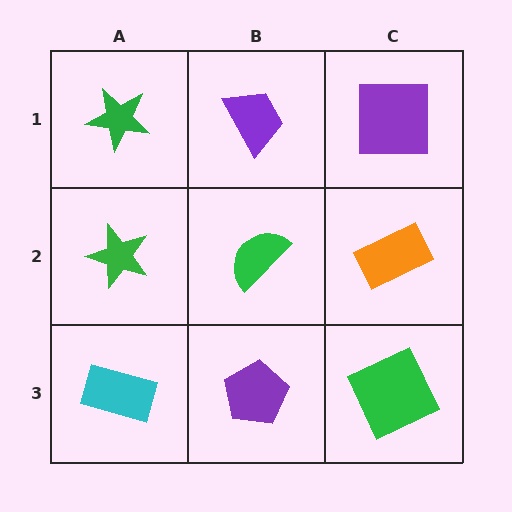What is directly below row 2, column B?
A purple pentagon.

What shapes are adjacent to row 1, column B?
A green semicircle (row 2, column B), a green star (row 1, column A), a purple square (row 1, column C).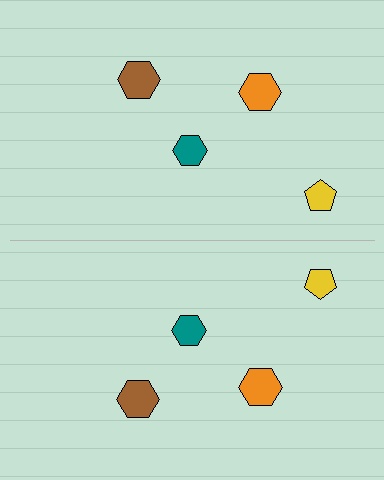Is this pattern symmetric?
Yes, this pattern has bilateral (reflection) symmetry.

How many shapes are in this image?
There are 8 shapes in this image.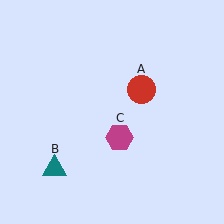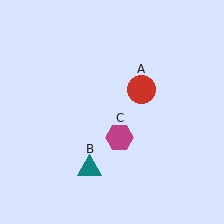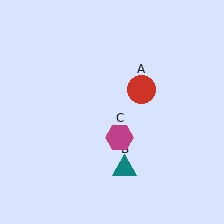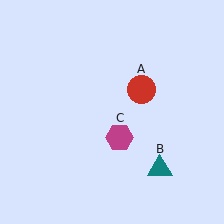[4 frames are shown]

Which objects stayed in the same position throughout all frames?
Red circle (object A) and magenta hexagon (object C) remained stationary.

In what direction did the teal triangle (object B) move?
The teal triangle (object B) moved right.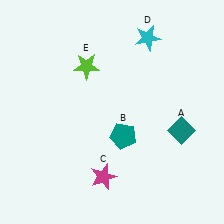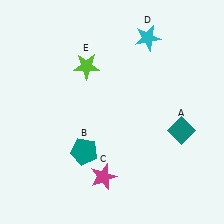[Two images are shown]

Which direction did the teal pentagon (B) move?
The teal pentagon (B) moved left.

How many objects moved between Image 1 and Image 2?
1 object moved between the two images.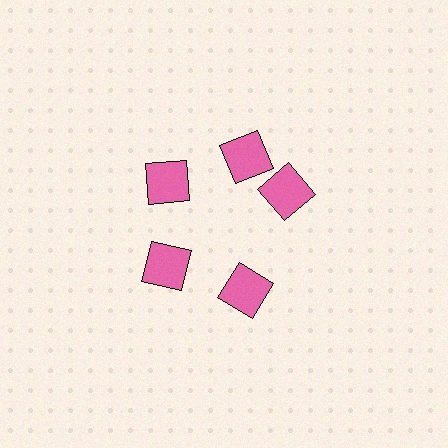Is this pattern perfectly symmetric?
No. The 5 pink squares are arranged in a ring, but one element near the 3 o'clock position is rotated out of alignment along the ring, breaking the 5-fold rotational symmetry.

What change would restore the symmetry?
The symmetry would be restored by rotating it back into even spacing with its neighbors so that all 5 squares sit at equal angles and equal distance from the center.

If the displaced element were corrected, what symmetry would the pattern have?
It would have 5-fold rotational symmetry — the pattern would map onto itself every 72 degrees.